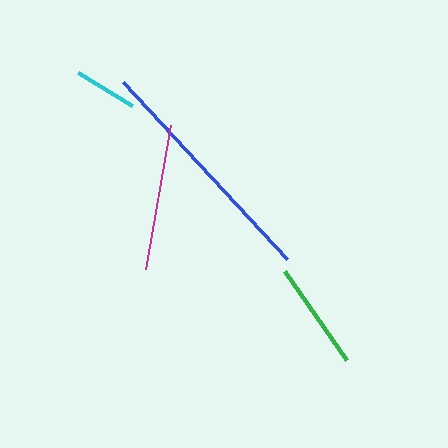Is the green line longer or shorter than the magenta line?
The magenta line is longer than the green line.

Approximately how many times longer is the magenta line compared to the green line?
The magenta line is approximately 1.3 times the length of the green line.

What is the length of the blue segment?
The blue segment is approximately 241 pixels long.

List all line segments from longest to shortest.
From longest to shortest: blue, magenta, green, cyan.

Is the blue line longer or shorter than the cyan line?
The blue line is longer than the cyan line.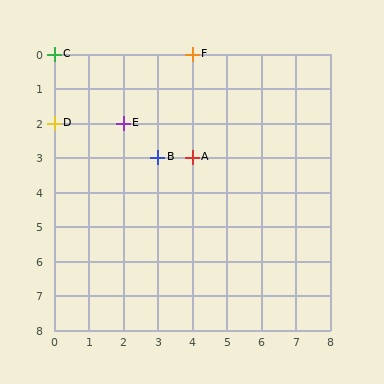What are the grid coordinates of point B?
Point B is at grid coordinates (3, 3).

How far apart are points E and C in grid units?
Points E and C are 2 columns and 2 rows apart (about 2.8 grid units diagonally).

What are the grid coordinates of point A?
Point A is at grid coordinates (4, 3).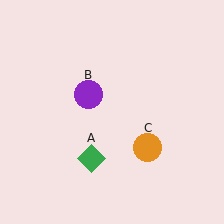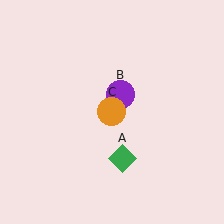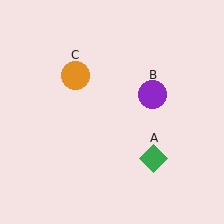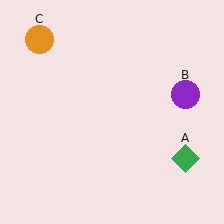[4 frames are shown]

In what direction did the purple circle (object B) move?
The purple circle (object B) moved right.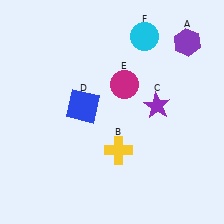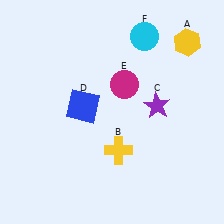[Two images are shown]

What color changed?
The hexagon (A) changed from purple in Image 1 to yellow in Image 2.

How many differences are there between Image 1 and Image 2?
There is 1 difference between the two images.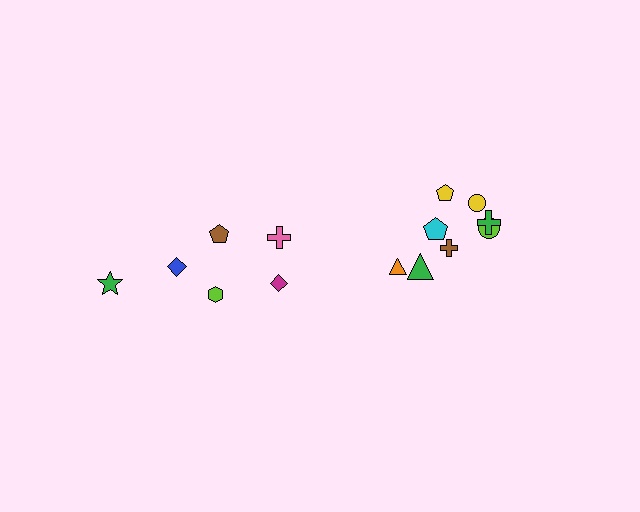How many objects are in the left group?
There are 6 objects.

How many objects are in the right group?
There are 8 objects.